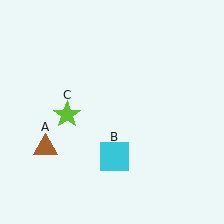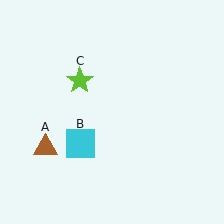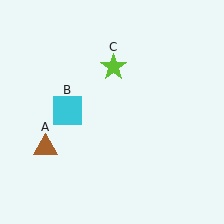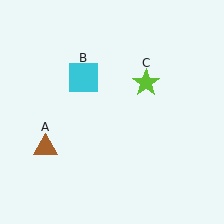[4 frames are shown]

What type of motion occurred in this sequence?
The cyan square (object B), lime star (object C) rotated clockwise around the center of the scene.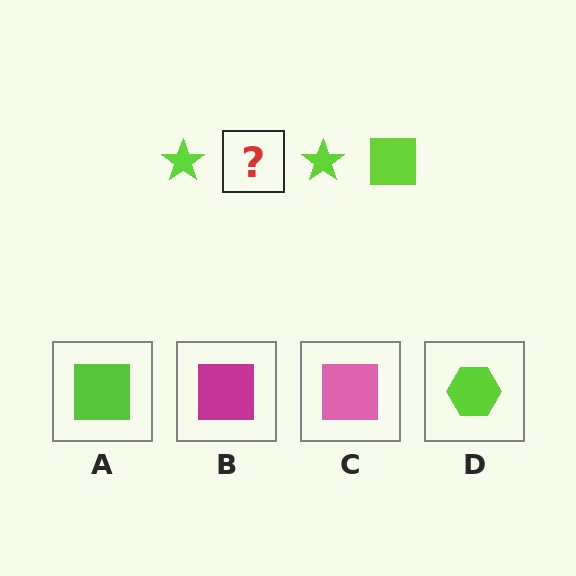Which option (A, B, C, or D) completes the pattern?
A.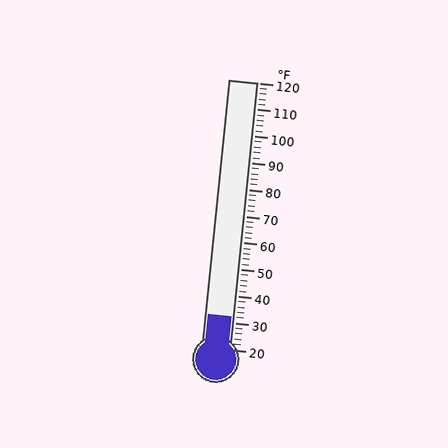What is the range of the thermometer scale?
The thermometer scale ranges from 20°F to 120°F.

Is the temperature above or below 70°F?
The temperature is below 70°F.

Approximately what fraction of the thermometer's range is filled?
The thermometer is filled to approximately 10% of its range.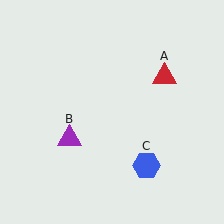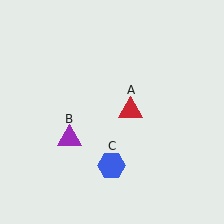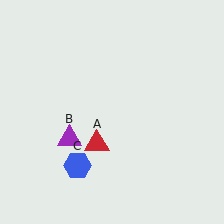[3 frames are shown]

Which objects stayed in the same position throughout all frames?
Purple triangle (object B) remained stationary.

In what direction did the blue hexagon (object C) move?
The blue hexagon (object C) moved left.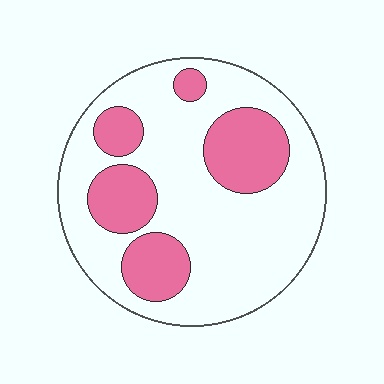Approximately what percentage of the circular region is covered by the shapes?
Approximately 30%.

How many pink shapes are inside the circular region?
5.